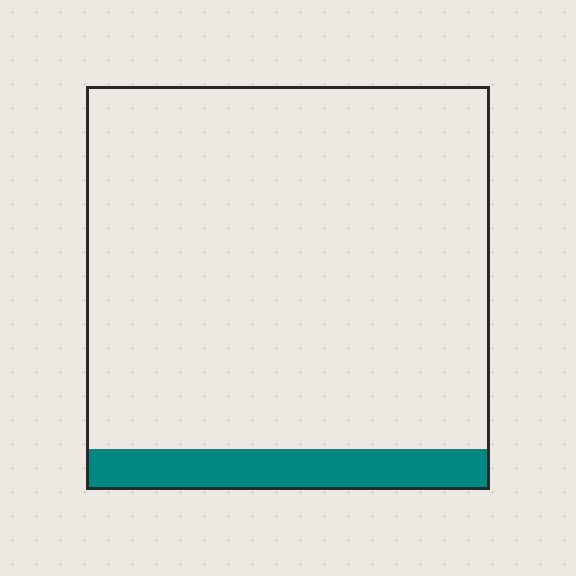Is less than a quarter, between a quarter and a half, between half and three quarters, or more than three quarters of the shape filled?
Less than a quarter.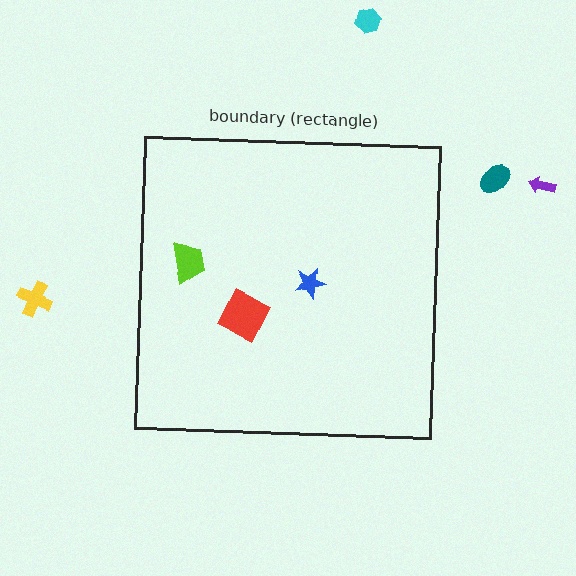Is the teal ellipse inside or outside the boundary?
Outside.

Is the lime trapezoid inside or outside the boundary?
Inside.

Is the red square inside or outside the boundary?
Inside.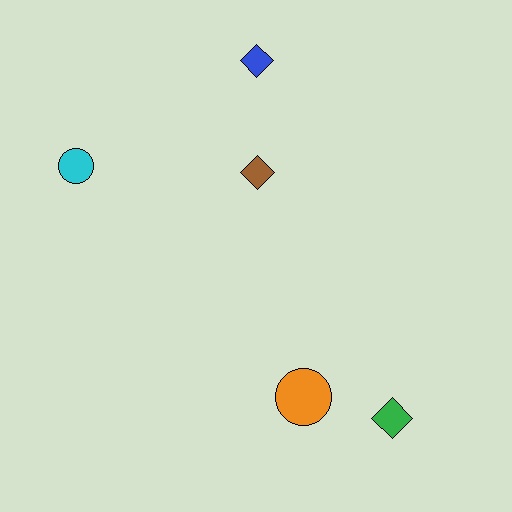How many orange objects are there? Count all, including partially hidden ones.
There is 1 orange object.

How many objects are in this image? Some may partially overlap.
There are 5 objects.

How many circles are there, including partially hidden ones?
There are 2 circles.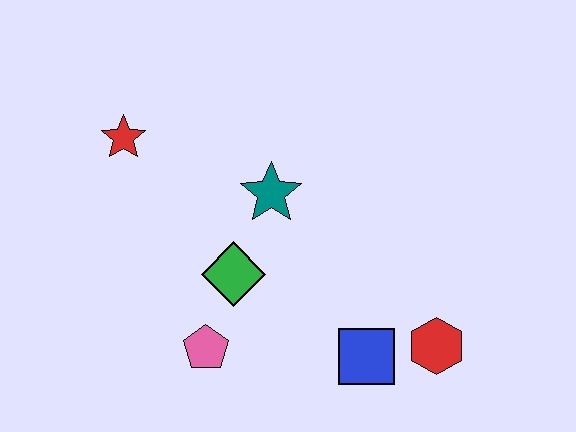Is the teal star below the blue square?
No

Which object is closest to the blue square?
The red hexagon is closest to the blue square.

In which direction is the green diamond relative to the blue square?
The green diamond is to the left of the blue square.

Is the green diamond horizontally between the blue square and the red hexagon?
No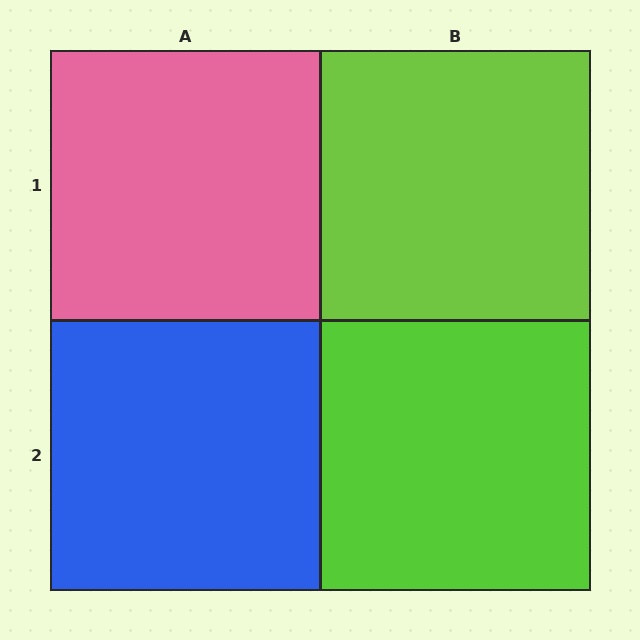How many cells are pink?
1 cell is pink.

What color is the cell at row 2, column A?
Blue.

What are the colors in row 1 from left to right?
Pink, lime.